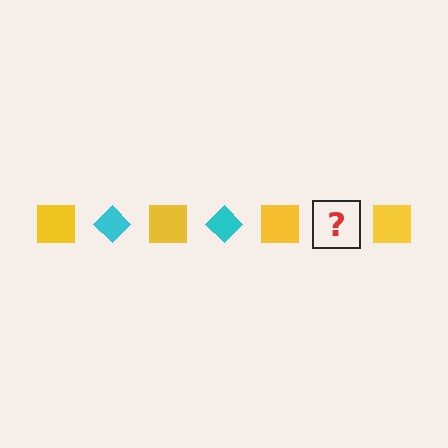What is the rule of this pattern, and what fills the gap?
The rule is that the pattern alternates between yellow square and cyan diamond. The gap should be filled with a cyan diamond.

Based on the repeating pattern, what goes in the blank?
The blank should be a cyan diamond.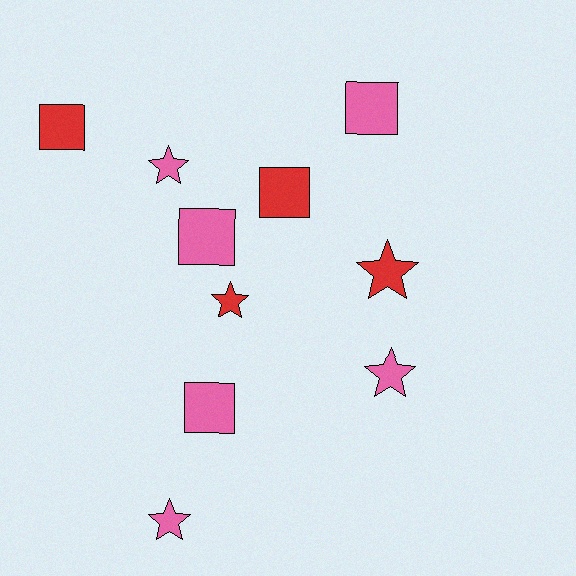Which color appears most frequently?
Pink, with 6 objects.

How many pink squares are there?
There are 3 pink squares.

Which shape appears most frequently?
Star, with 5 objects.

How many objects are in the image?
There are 10 objects.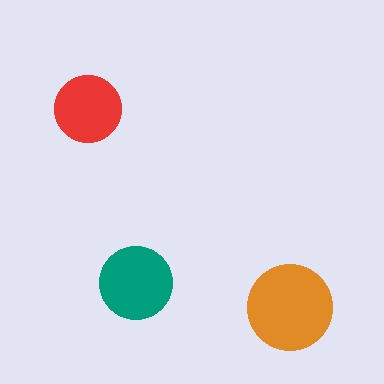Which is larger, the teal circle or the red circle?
The teal one.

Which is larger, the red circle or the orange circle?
The orange one.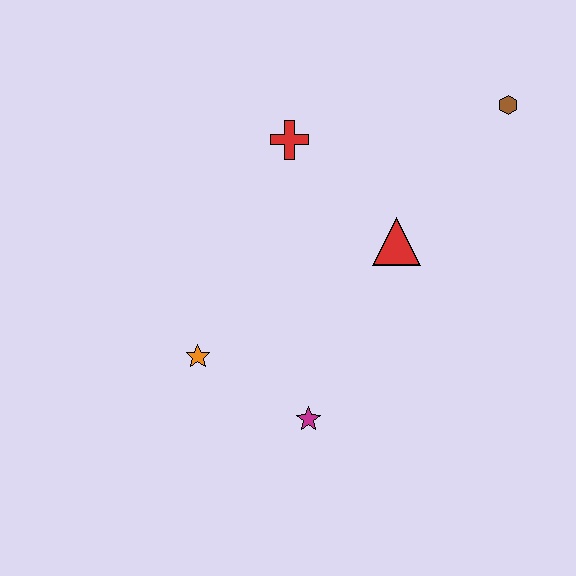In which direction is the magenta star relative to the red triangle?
The magenta star is below the red triangle.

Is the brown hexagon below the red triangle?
No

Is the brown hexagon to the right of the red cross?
Yes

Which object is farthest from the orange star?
The brown hexagon is farthest from the orange star.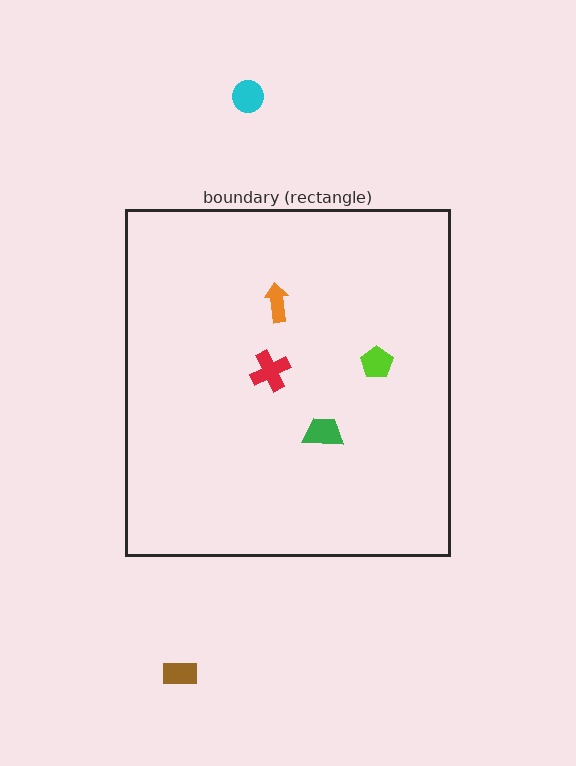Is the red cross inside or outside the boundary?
Inside.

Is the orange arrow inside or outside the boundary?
Inside.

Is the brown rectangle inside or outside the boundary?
Outside.